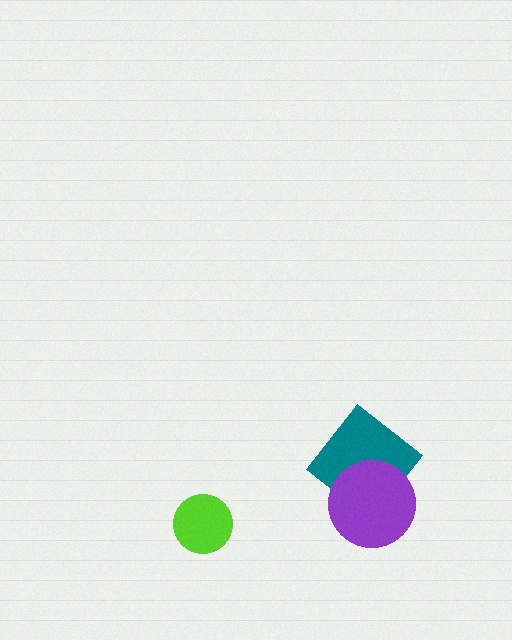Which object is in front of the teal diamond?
The purple circle is in front of the teal diamond.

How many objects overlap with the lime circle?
0 objects overlap with the lime circle.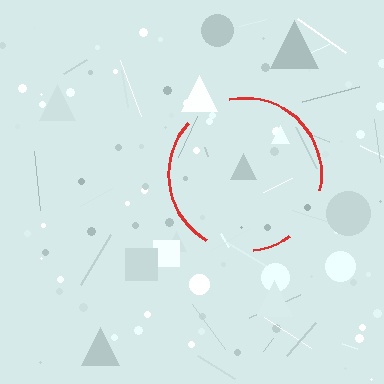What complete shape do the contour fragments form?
The contour fragments form a circle.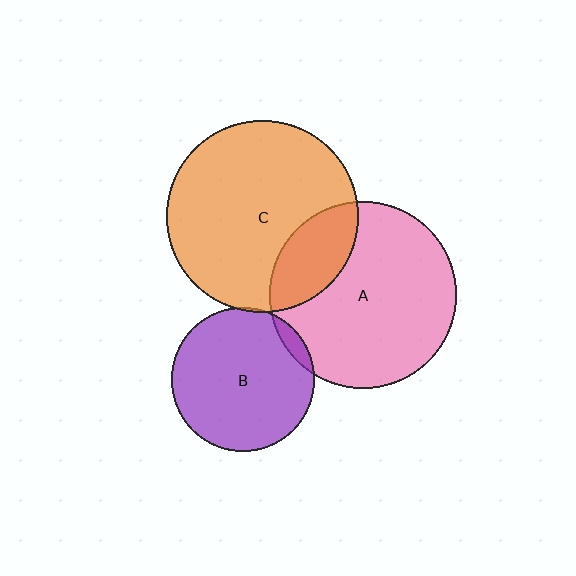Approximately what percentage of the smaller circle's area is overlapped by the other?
Approximately 5%.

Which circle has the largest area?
Circle C (orange).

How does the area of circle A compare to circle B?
Approximately 1.7 times.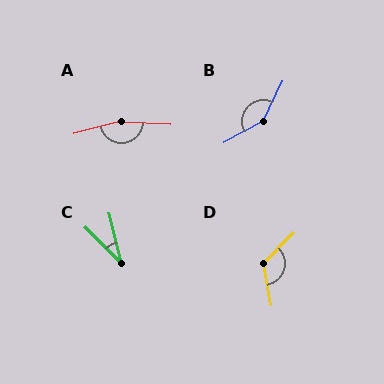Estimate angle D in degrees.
Approximately 124 degrees.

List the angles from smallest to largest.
C (32°), D (124°), B (145°), A (162°).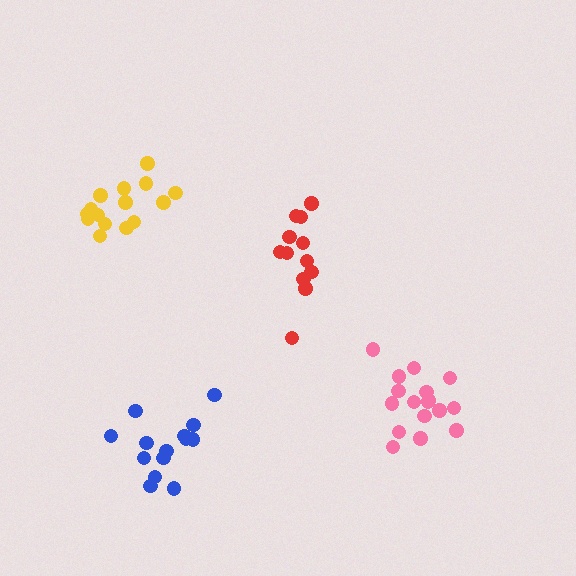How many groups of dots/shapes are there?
There are 4 groups.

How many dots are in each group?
Group 1: 17 dots, Group 2: 12 dots, Group 3: 14 dots, Group 4: 15 dots (58 total).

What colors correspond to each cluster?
The clusters are colored: pink, red, blue, yellow.